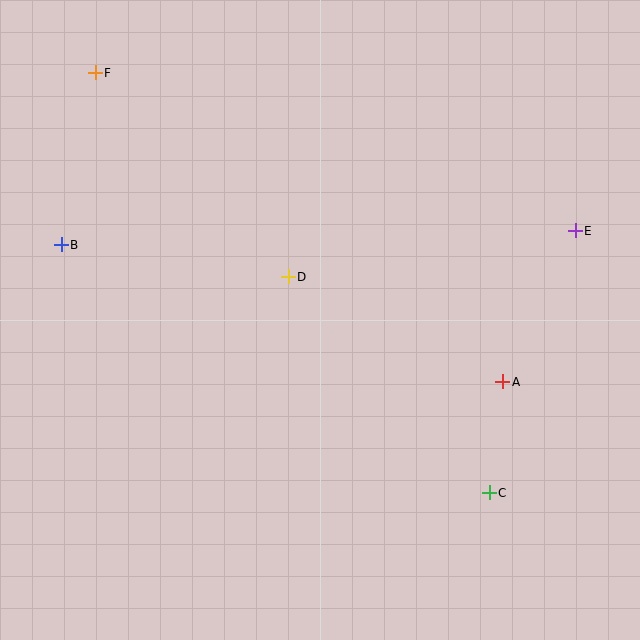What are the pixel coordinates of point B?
Point B is at (61, 245).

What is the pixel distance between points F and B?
The distance between F and B is 175 pixels.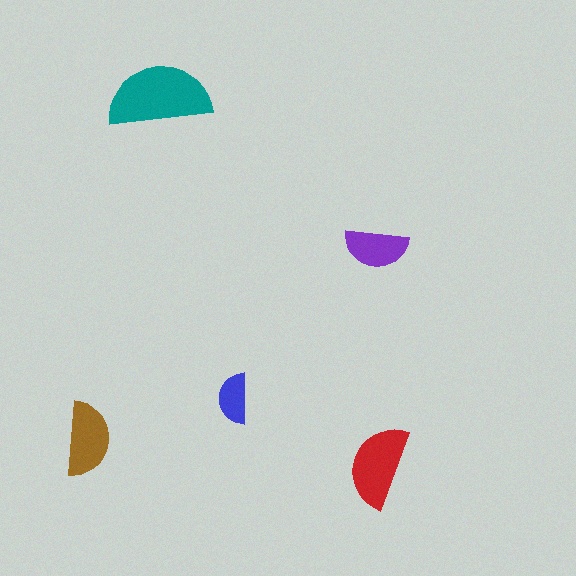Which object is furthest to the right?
The purple semicircle is rightmost.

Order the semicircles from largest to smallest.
the teal one, the red one, the brown one, the purple one, the blue one.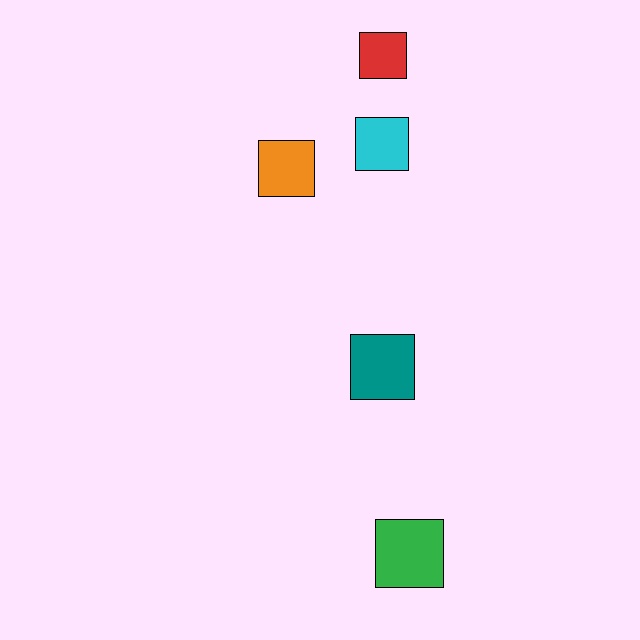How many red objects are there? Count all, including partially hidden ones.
There is 1 red object.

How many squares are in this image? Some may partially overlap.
There are 5 squares.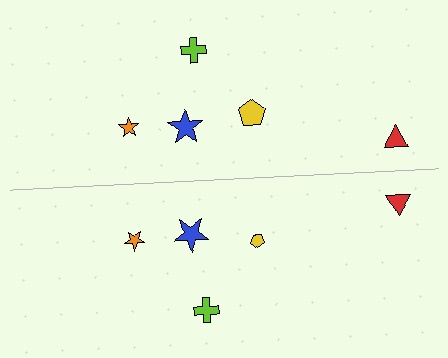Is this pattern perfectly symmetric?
No, the pattern is not perfectly symmetric. The yellow pentagon on the bottom side has a different size than its mirror counterpart.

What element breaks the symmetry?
The yellow pentagon on the bottom side has a different size than its mirror counterpart.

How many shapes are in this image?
There are 10 shapes in this image.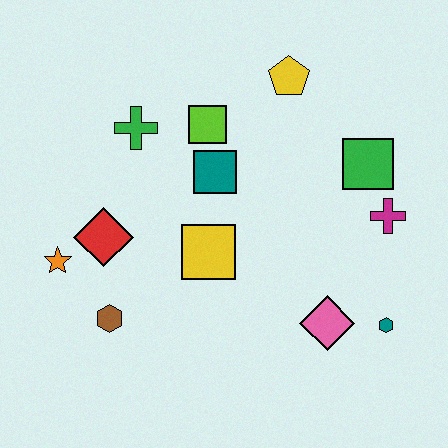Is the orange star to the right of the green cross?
No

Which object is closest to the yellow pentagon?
The lime square is closest to the yellow pentagon.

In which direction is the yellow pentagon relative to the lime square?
The yellow pentagon is to the right of the lime square.